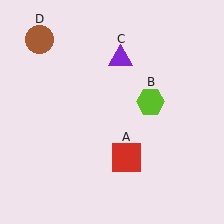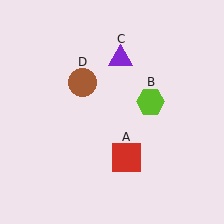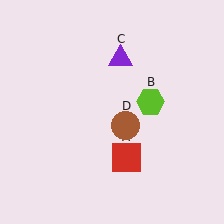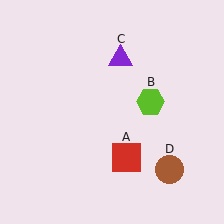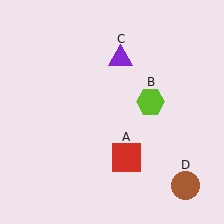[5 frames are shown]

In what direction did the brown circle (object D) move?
The brown circle (object D) moved down and to the right.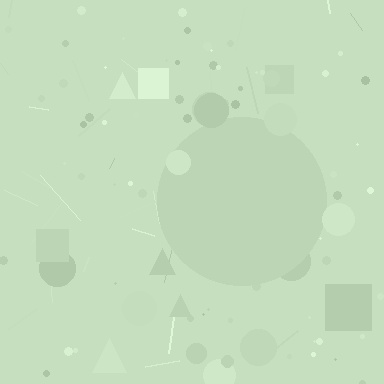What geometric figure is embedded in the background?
A circle is embedded in the background.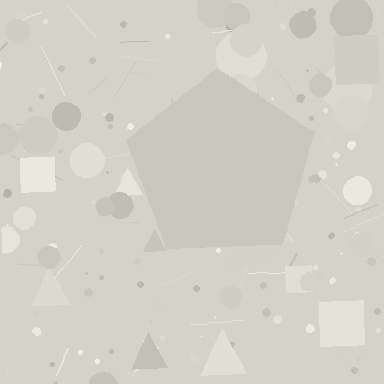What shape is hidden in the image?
A pentagon is hidden in the image.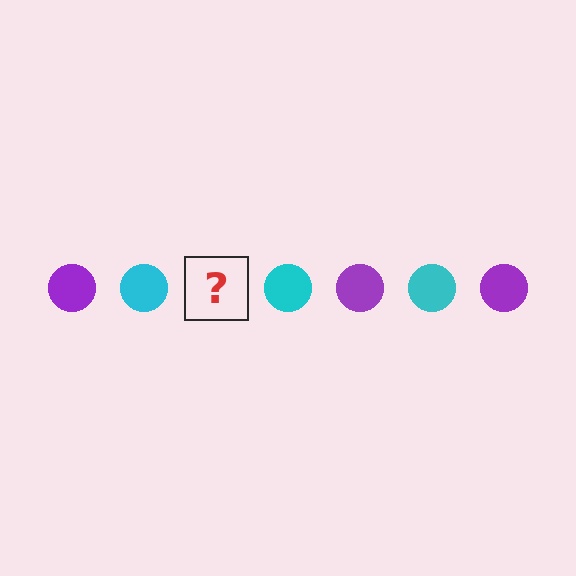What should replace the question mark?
The question mark should be replaced with a purple circle.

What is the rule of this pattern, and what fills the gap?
The rule is that the pattern cycles through purple, cyan circles. The gap should be filled with a purple circle.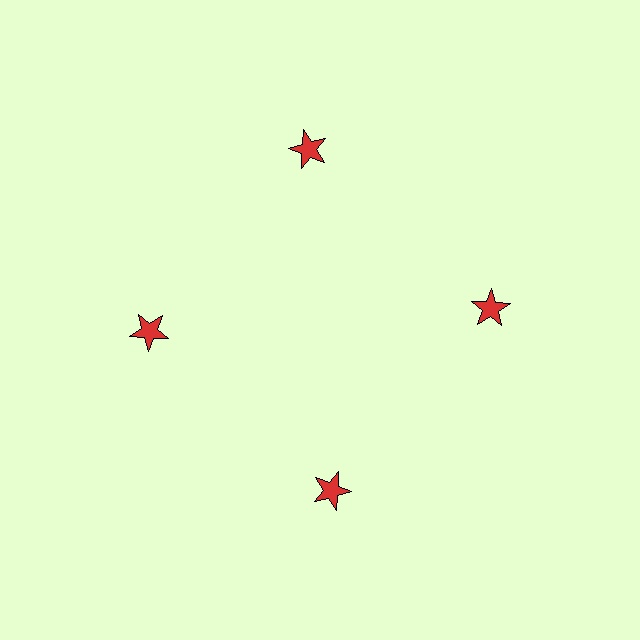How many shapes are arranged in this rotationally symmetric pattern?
There are 4 shapes, arranged in 4 groups of 1.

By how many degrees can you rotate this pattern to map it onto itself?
The pattern maps onto itself every 90 degrees of rotation.